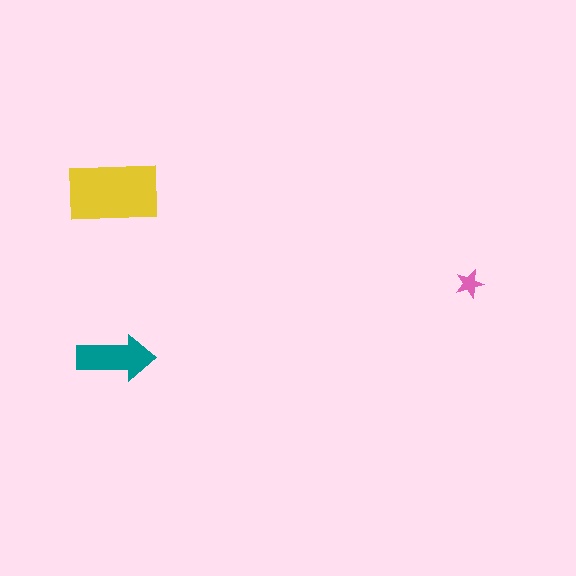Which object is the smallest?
The pink star.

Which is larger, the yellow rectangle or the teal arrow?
The yellow rectangle.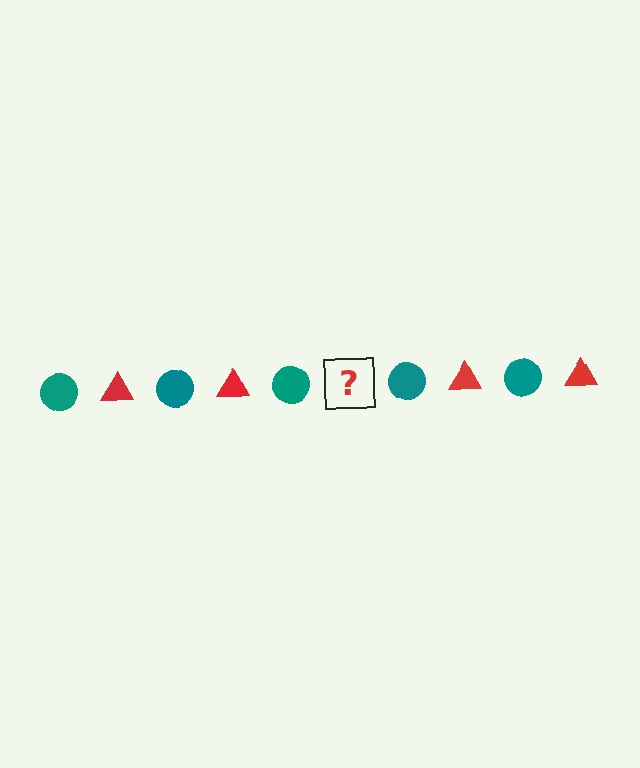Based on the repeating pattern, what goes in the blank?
The blank should be a red triangle.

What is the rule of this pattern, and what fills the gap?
The rule is that the pattern alternates between teal circle and red triangle. The gap should be filled with a red triangle.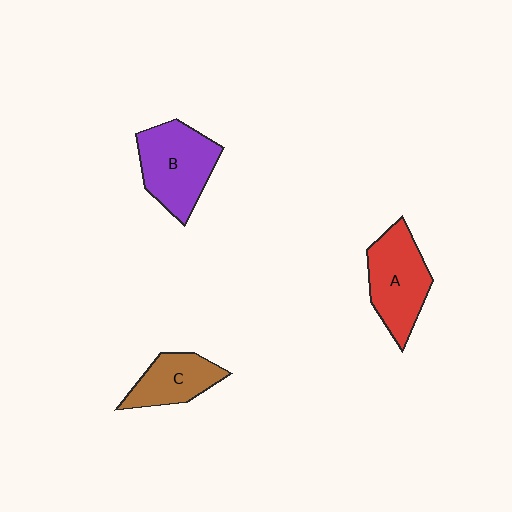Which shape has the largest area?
Shape B (purple).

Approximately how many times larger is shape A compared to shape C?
Approximately 1.4 times.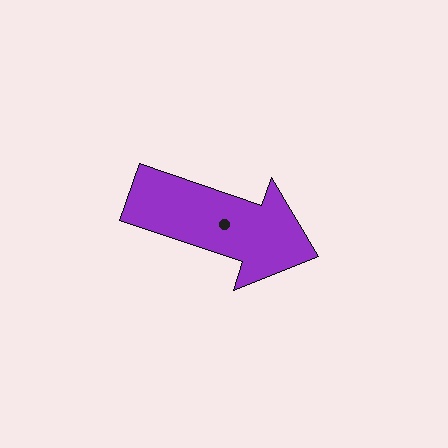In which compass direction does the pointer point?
East.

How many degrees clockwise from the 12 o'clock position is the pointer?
Approximately 109 degrees.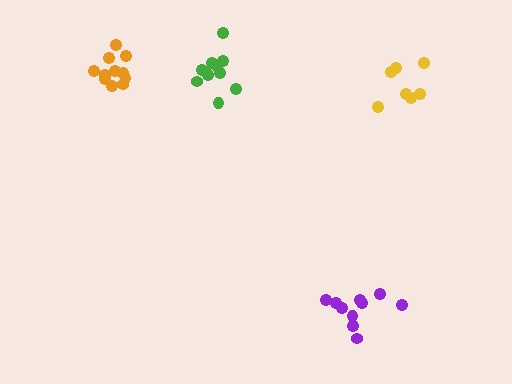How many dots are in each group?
Group 1: 10 dots, Group 2: 7 dots, Group 3: 12 dots, Group 4: 11 dots (40 total).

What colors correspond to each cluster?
The clusters are colored: purple, yellow, orange, green.